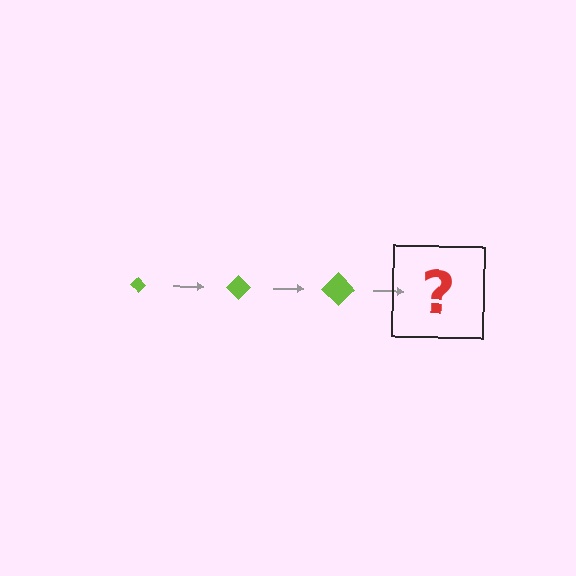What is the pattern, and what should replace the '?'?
The pattern is that the diamond gets progressively larger each step. The '?' should be a lime diamond, larger than the previous one.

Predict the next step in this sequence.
The next step is a lime diamond, larger than the previous one.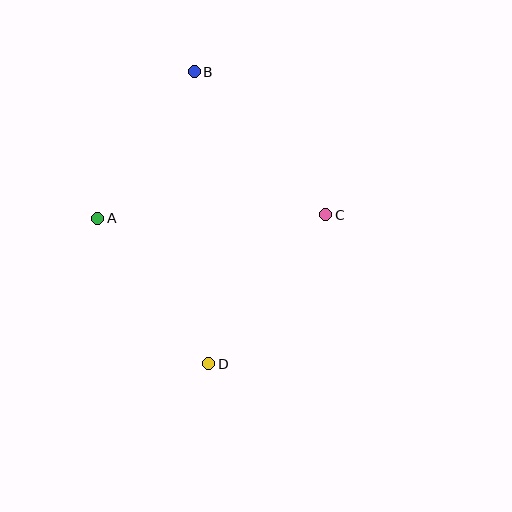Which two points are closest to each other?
Points A and B are closest to each other.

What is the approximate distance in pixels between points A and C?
The distance between A and C is approximately 228 pixels.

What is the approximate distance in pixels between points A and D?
The distance between A and D is approximately 183 pixels.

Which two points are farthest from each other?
Points B and D are farthest from each other.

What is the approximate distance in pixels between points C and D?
The distance between C and D is approximately 189 pixels.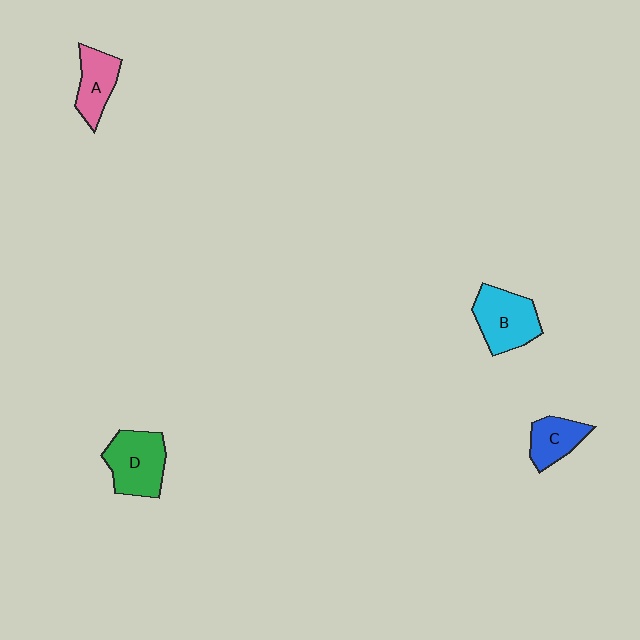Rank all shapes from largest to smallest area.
From largest to smallest: D (green), B (cyan), A (pink), C (blue).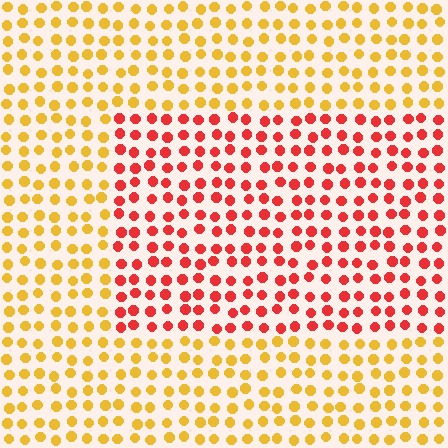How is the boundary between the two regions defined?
The boundary is defined purely by a slight shift in hue (about 47 degrees). Spacing, size, and orientation are identical on both sides.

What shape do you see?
I see a rectangle.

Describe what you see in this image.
The image is filled with small yellow elements in a uniform arrangement. A rectangle-shaped region is visible where the elements are tinted to a slightly different hue, forming a subtle color boundary.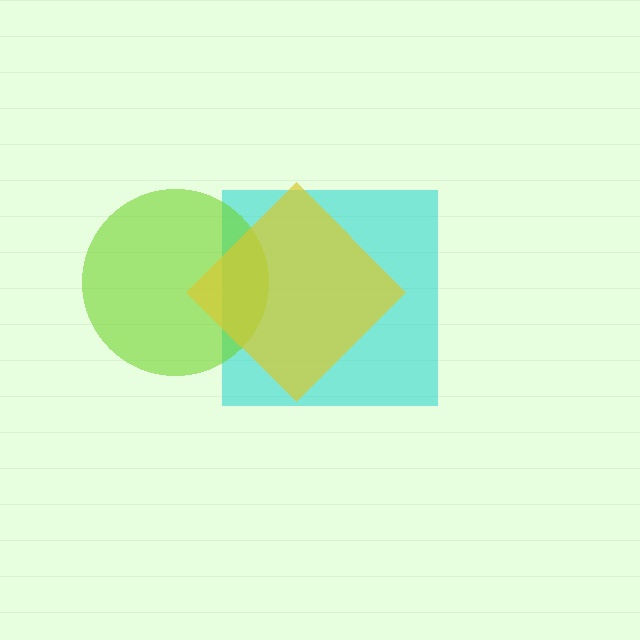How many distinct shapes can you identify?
There are 3 distinct shapes: a cyan square, a lime circle, a yellow diamond.